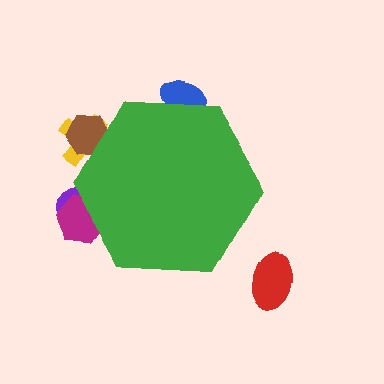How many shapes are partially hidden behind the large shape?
5 shapes are partially hidden.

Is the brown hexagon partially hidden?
Yes, the brown hexagon is partially hidden behind the green hexagon.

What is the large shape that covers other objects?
A green hexagon.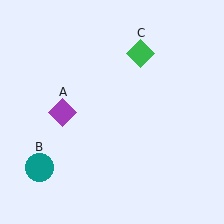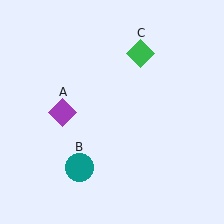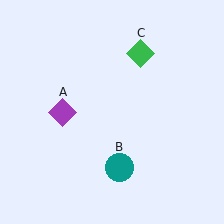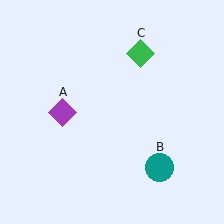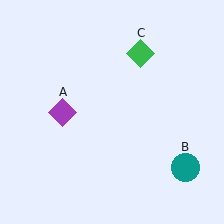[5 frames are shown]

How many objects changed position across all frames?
1 object changed position: teal circle (object B).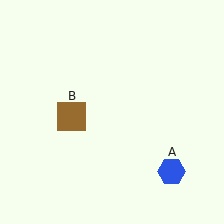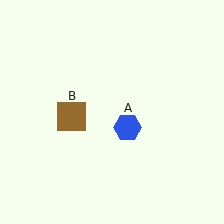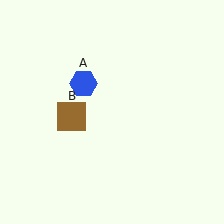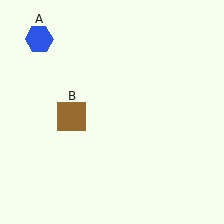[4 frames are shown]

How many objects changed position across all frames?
1 object changed position: blue hexagon (object A).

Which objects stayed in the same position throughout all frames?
Brown square (object B) remained stationary.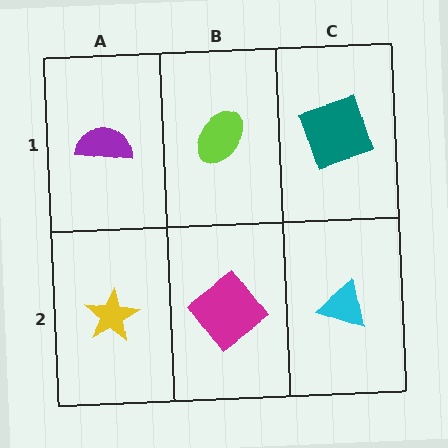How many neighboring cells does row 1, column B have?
3.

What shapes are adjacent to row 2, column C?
A teal square (row 1, column C), a magenta diamond (row 2, column B).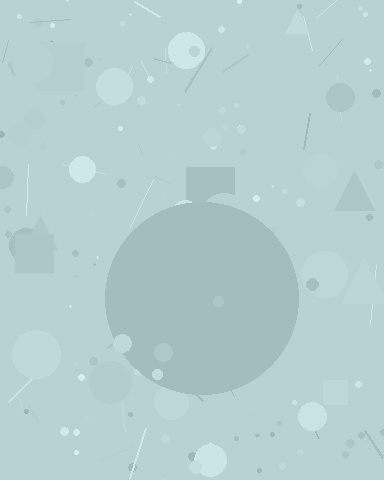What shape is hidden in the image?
A circle is hidden in the image.